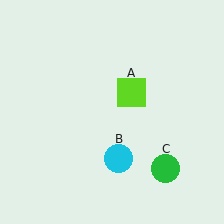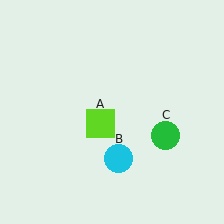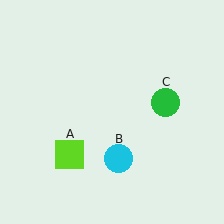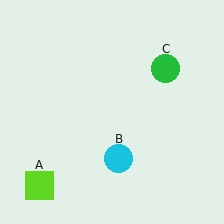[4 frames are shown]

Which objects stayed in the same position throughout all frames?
Cyan circle (object B) remained stationary.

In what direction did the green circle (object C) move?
The green circle (object C) moved up.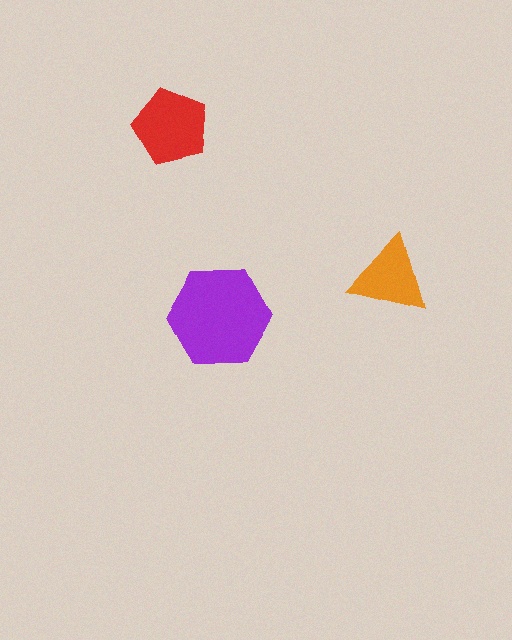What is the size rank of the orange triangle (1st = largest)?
3rd.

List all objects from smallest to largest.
The orange triangle, the red pentagon, the purple hexagon.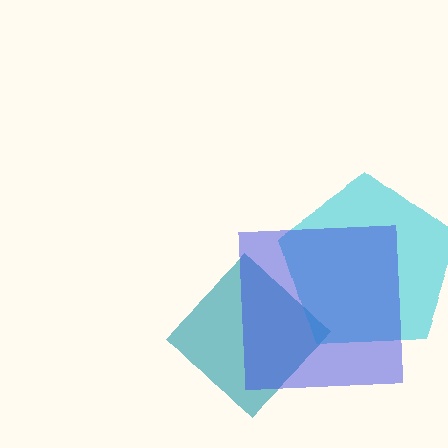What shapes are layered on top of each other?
The layered shapes are: a teal diamond, a cyan pentagon, a blue square.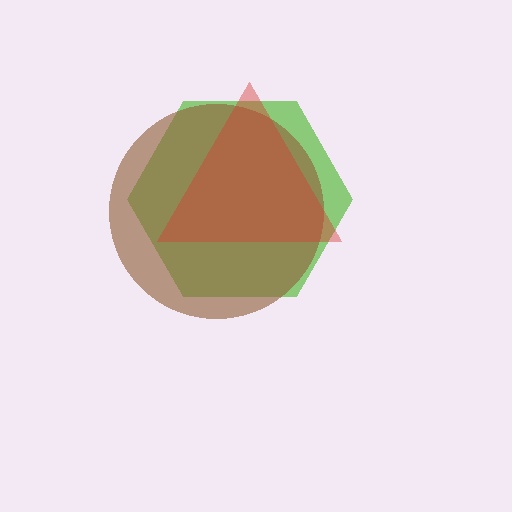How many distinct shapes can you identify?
There are 3 distinct shapes: a lime hexagon, a brown circle, a red triangle.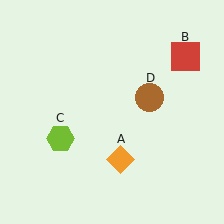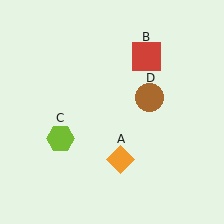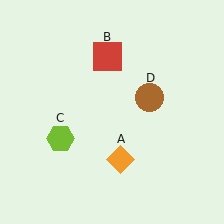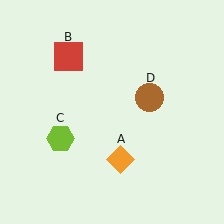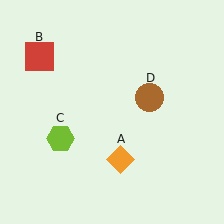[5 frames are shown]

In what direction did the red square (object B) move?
The red square (object B) moved left.